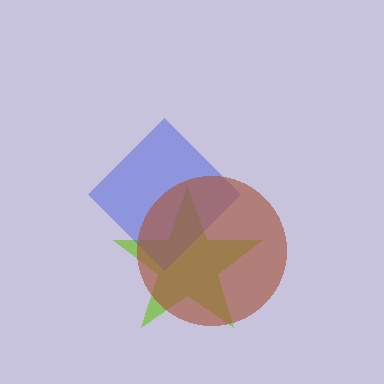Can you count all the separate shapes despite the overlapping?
Yes, there are 3 separate shapes.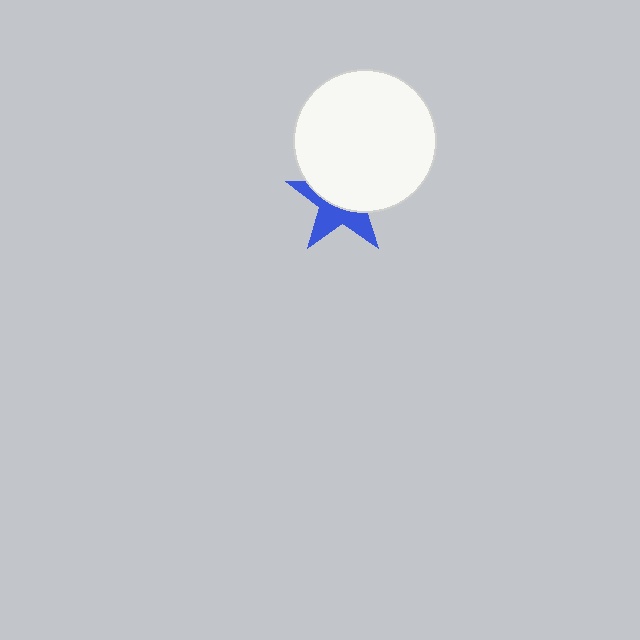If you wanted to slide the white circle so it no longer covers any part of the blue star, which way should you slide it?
Slide it up — that is the most direct way to separate the two shapes.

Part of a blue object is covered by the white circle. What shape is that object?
It is a star.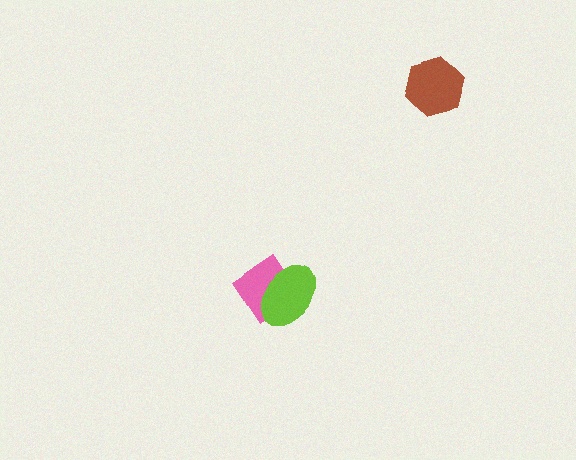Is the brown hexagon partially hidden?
No, no other shape covers it.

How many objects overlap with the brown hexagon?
0 objects overlap with the brown hexagon.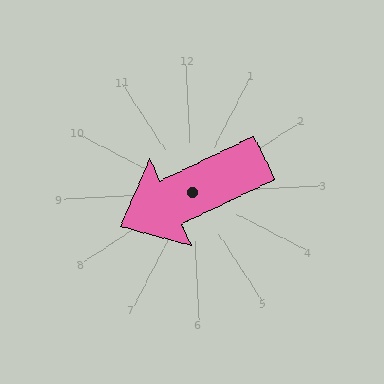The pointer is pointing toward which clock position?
Roughly 8 o'clock.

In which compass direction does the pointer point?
Southwest.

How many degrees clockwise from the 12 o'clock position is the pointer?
Approximately 247 degrees.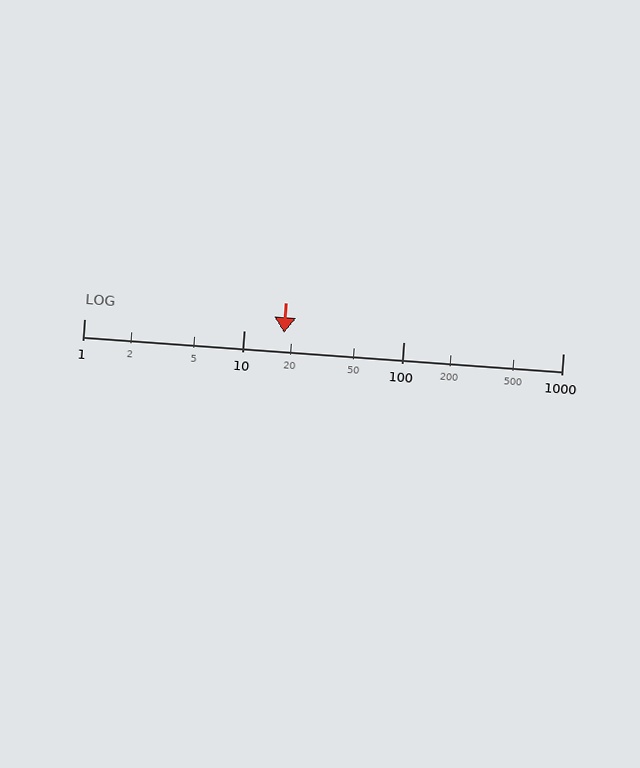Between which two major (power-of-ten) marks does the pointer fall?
The pointer is between 10 and 100.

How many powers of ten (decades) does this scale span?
The scale spans 3 decades, from 1 to 1000.